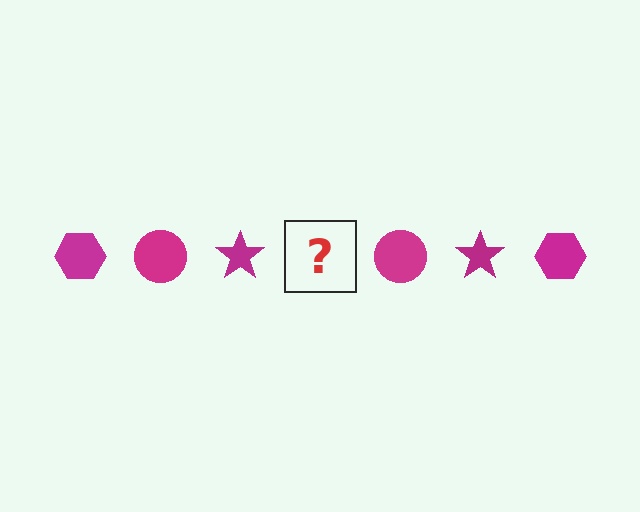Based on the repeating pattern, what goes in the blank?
The blank should be a magenta hexagon.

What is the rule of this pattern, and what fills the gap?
The rule is that the pattern cycles through hexagon, circle, star shapes in magenta. The gap should be filled with a magenta hexagon.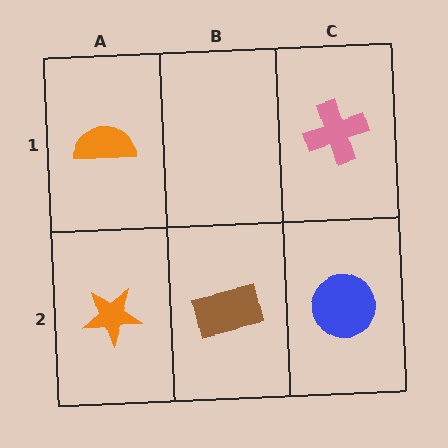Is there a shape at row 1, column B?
No, that cell is empty.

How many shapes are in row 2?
3 shapes.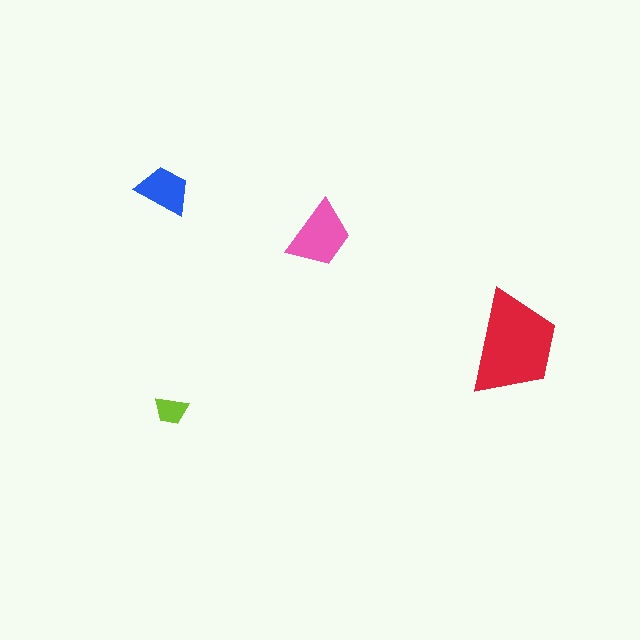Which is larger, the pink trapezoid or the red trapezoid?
The red one.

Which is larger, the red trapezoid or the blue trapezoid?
The red one.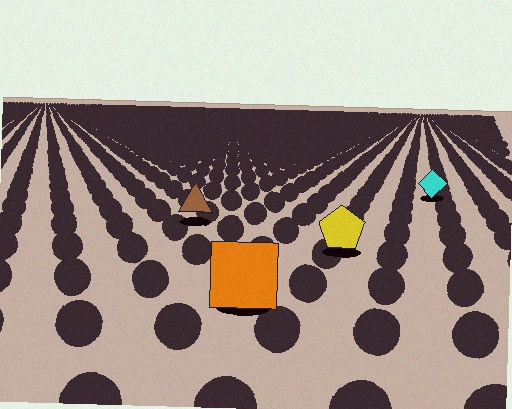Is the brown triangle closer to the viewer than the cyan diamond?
Yes. The brown triangle is closer — you can tell from the texture gradient: the ground texture is coarser near it.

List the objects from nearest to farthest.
From nearest to farthest: the orange square, the yellow pentagon, the brown triangle, the cyan diamond.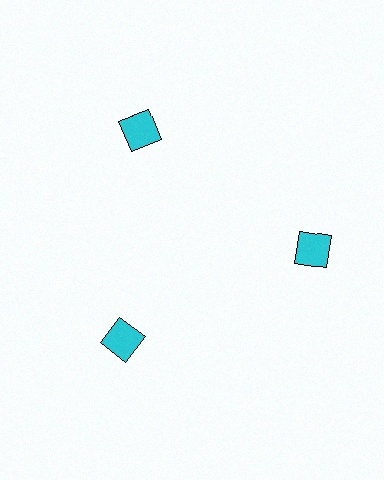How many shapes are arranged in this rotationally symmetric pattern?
There are 3 shapes, arranged in 3 groups of 1.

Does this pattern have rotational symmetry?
Yes, this pattern has 3-fold rotational symmetry. It looks the same after rotating 120 degrees around the center.